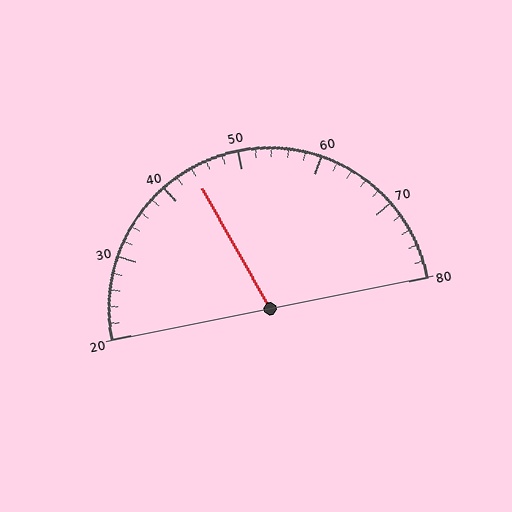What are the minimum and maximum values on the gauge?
The gauge ranges from 20 to 80.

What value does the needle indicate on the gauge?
The needle indicates approximately 44.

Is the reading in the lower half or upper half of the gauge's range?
The reading is in the lower half of the range (20 to 80).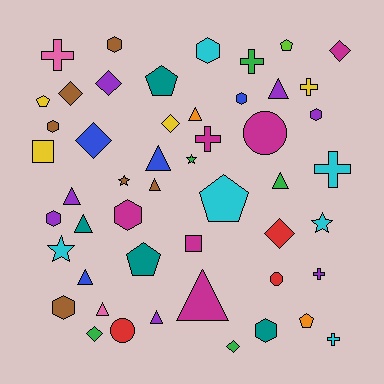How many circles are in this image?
There are 3 circles.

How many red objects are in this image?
There are 3 red objects.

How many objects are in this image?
There are 50 objects.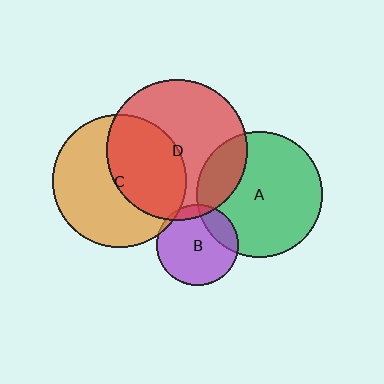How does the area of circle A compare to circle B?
Approximately 2.4 times.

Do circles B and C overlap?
Yes.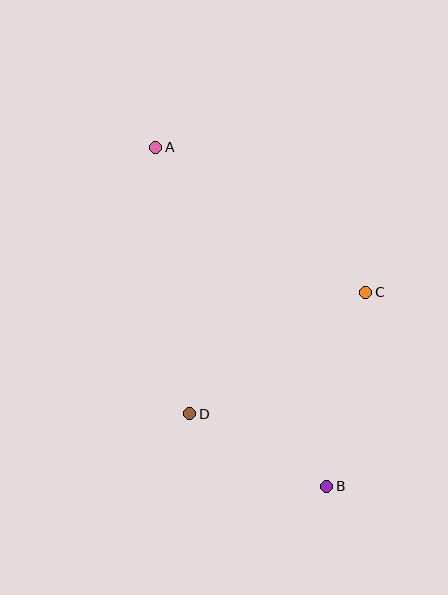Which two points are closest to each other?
Points B and D are closest to each other.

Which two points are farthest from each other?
Points A and B are farthest from each other.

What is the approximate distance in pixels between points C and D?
The distance between C and D is approximately 214 pixels.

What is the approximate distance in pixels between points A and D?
The distance between A and D is approximately 269 pixels.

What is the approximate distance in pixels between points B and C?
The distance between B and C is approximately 198 pixels.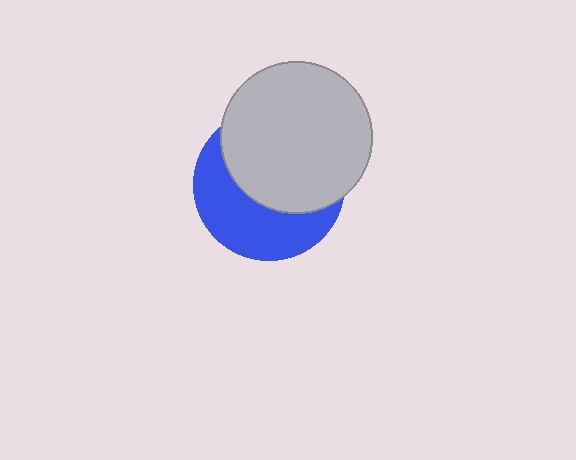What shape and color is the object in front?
The object in front is a light gray circle.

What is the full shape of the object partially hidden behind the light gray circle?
The partially hidden object is a blue circle.